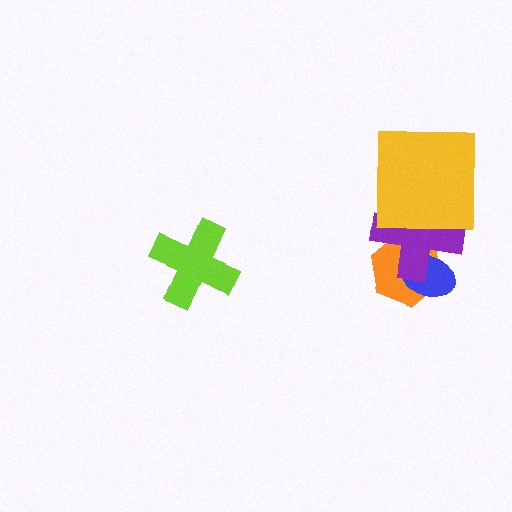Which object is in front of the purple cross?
The yellow square is in front of the purple cross.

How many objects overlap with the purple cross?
3 objects overlap with the purple cross.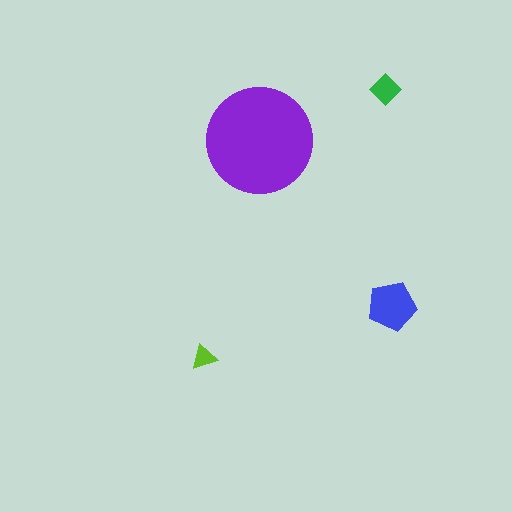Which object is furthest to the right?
The blue pentagon is rightmost.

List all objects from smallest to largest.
The lime triangle, the green diamond, the blue pentagon, the purple circle.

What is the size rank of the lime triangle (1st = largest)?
4th.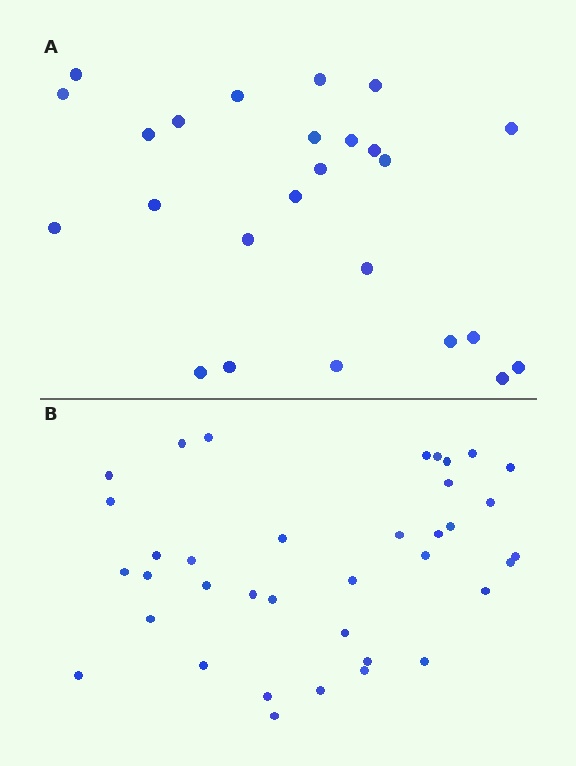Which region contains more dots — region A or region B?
Region B (the bottom region) has more dots.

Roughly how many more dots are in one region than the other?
Region B has roughly 12 or so more dots than region A.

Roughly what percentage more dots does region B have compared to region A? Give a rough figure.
About 50% more.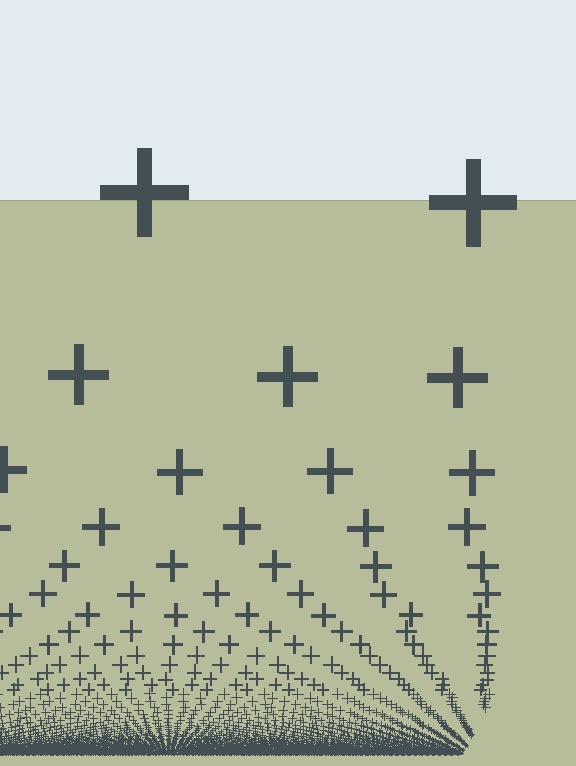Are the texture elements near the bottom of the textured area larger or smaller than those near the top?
Smaller. The gradient is inverted — elements near the bottom are smaller and denser.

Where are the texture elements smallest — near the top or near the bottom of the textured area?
Near the bottom.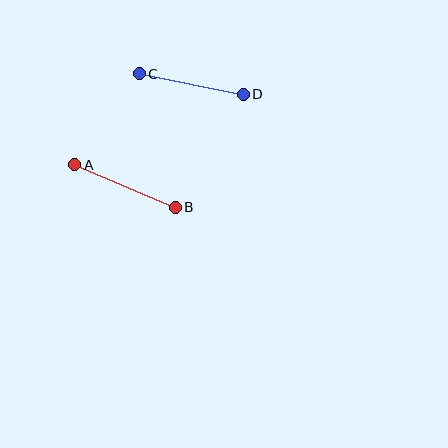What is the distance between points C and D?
The distance is approximately 106 pixels.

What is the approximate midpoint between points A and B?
The midpoint is at approximately (125, 186) pixels.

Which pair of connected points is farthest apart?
Points A and B are farthest apart.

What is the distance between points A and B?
The distance is approximately 109 pixels.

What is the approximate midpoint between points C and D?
The midpoint is at approximately (191, 84) pixels.